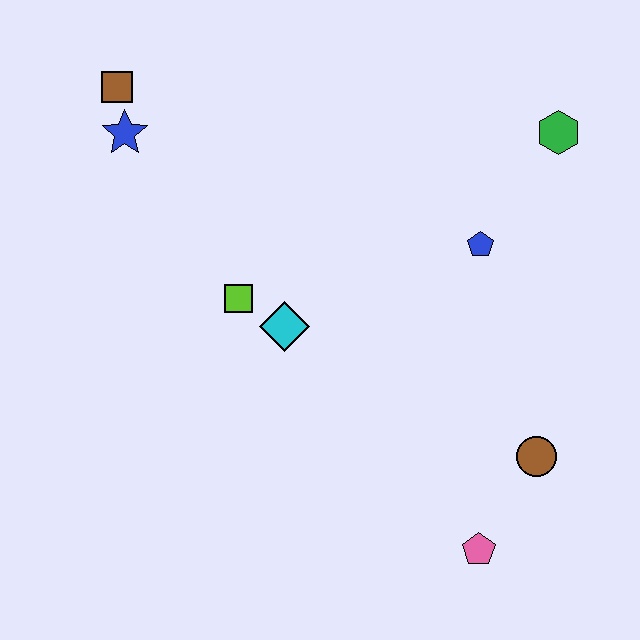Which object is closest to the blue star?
The brown square is closest to the blue star.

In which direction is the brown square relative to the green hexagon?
The brown square is to the left of the green hexagon.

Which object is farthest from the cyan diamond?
The green hexagon is farthest from the cyan diamond.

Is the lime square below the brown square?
Yes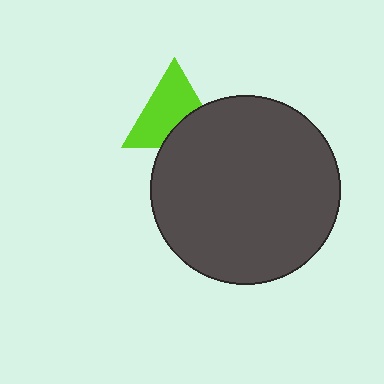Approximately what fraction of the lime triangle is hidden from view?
Roughly 33% of the lime triangle is hidden behind the dark gray circle.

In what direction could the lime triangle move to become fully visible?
The lime triangle could move up. That would shift it out from behind the dark gray circle entirely.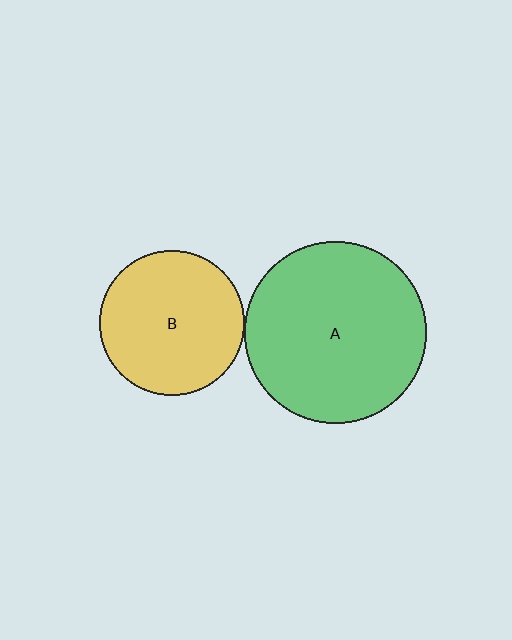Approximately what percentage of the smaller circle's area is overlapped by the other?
Approximately 5%.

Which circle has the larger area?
Circle A (green).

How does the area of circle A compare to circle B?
Approximately 1.6 times.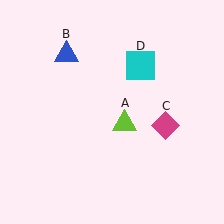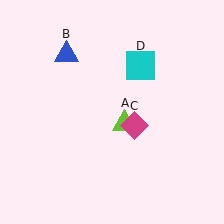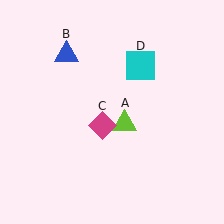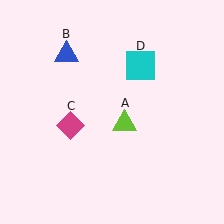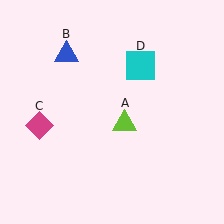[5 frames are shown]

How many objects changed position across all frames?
1 object changed position: magenta diamond (object C).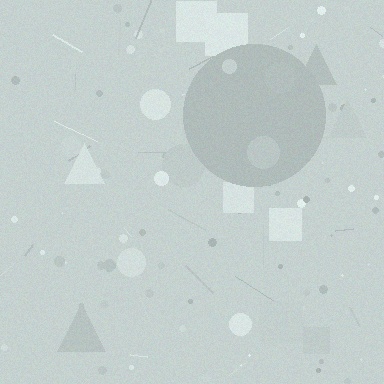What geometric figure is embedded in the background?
A circle is embedded in the background.